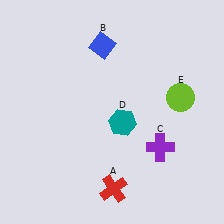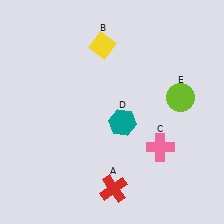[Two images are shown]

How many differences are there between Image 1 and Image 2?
There are 2 differences between the two images.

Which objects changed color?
B changed from blue to yellow. C changed from purple to pink.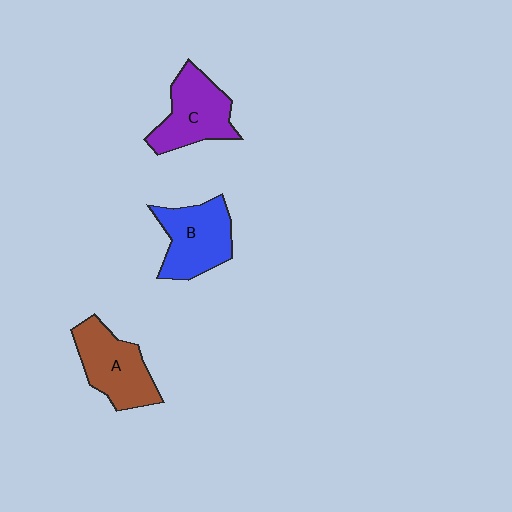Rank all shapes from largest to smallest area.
From largest to smallest: B (blue), A (brown), C (purple).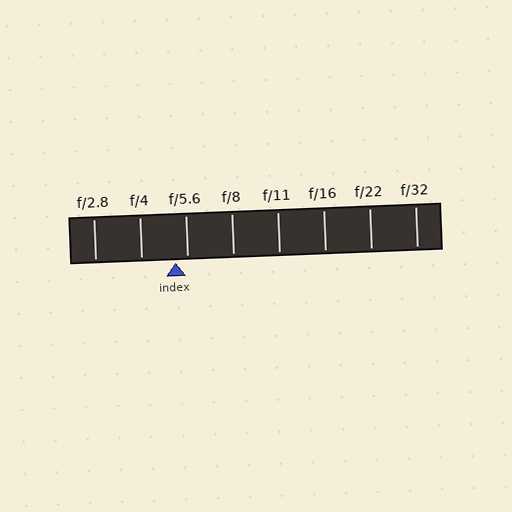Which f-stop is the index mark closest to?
The index mark is closest to f/5.6.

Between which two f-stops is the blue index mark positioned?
The index mark is between f/4 and f/5.6.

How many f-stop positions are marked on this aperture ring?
There are 8 f-stop positions marked.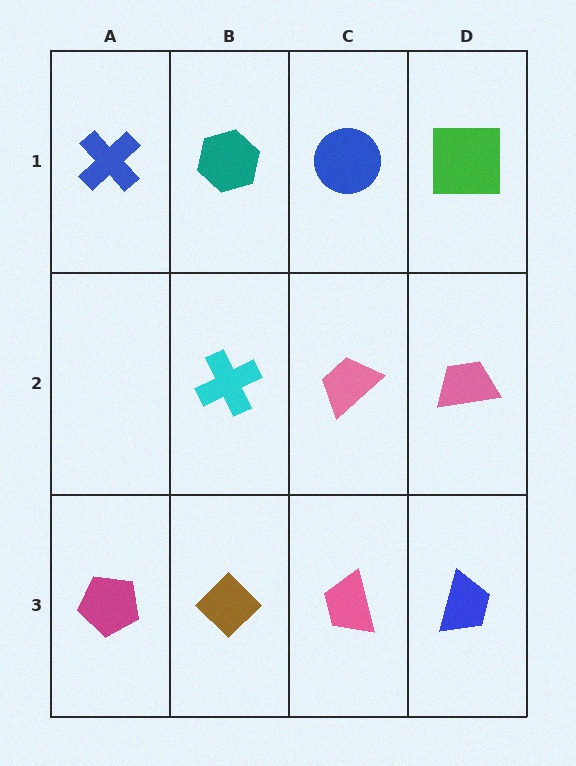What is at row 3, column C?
A pink trapezoid.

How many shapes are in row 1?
4 shapes.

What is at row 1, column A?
A blue cross.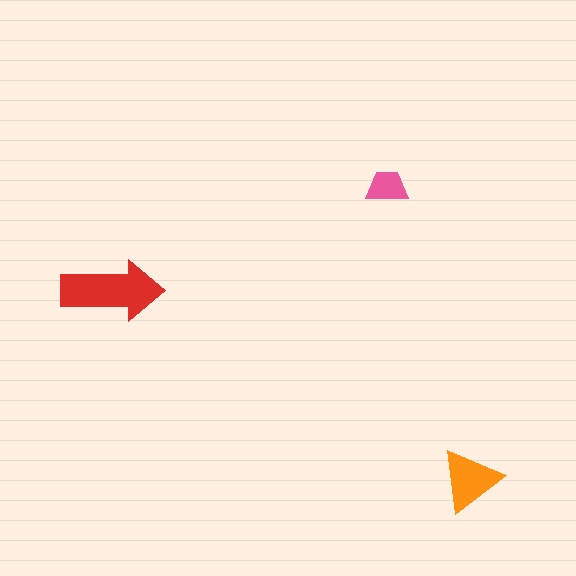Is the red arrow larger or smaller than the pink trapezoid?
Larger.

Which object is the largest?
The red arrow.